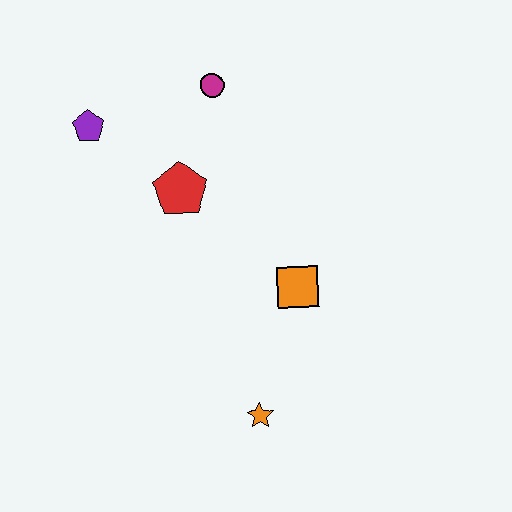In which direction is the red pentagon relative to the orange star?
The red pentagon is above the orange star.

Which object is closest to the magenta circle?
The red pentagon is closest to the magenta circle.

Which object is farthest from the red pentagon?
The orange star is farthest from the red pentagon.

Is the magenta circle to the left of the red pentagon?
No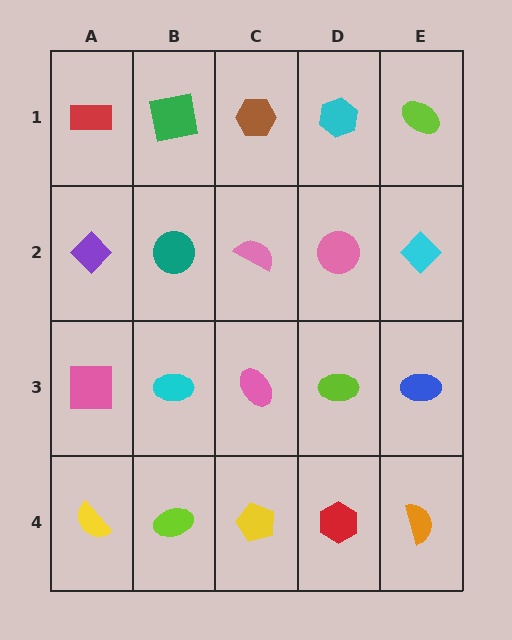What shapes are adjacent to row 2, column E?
A lime ellipse (row 1, column E), a blue ellipse (row 3, column E), a pink circle (row 2, column D).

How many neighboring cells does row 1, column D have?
3.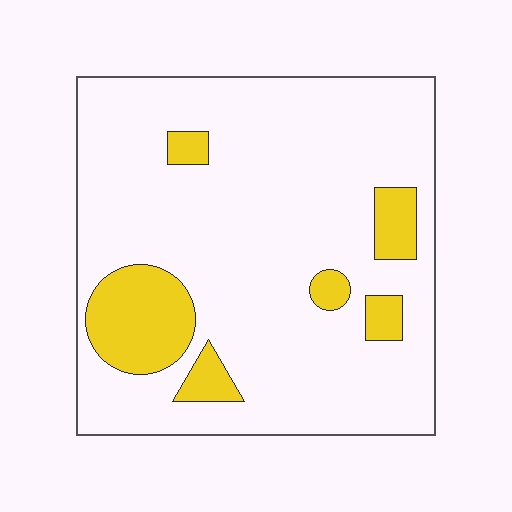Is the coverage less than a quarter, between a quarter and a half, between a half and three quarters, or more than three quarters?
Less than a quarter.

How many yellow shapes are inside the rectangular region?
6.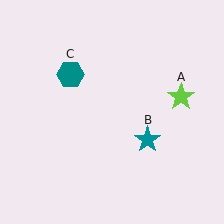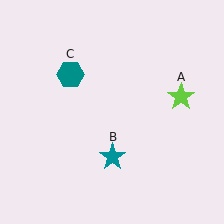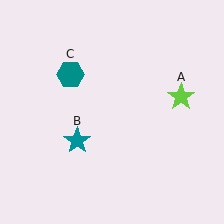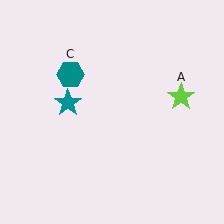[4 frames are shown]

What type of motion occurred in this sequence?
The teal star (object B) rotated clockwise around the center of the scene.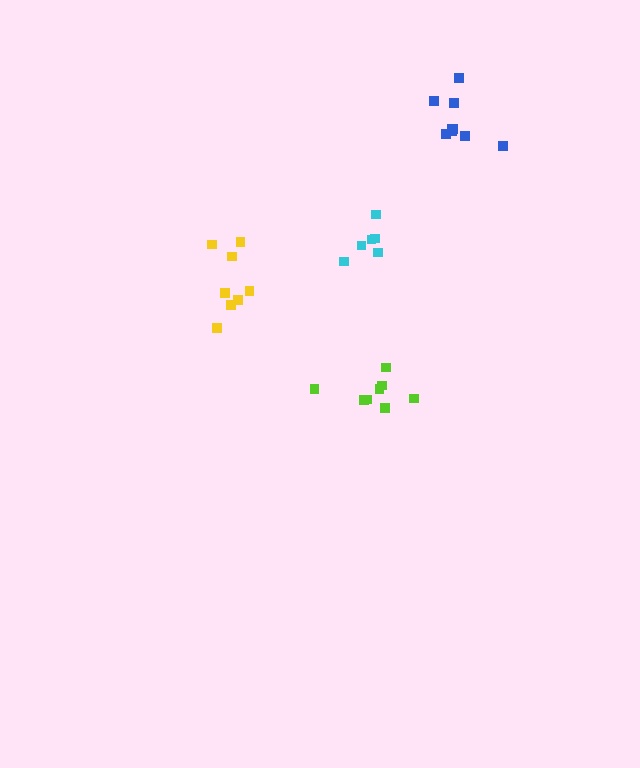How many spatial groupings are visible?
There are 4 spatial groupings.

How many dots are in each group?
Group 1: 6 dots, Group 2: 8 dots, Group 3: 9 dots, Group 4: 8 dots (31 total).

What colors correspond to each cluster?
The clusters are colored: cyan, lime, blue, yellow.